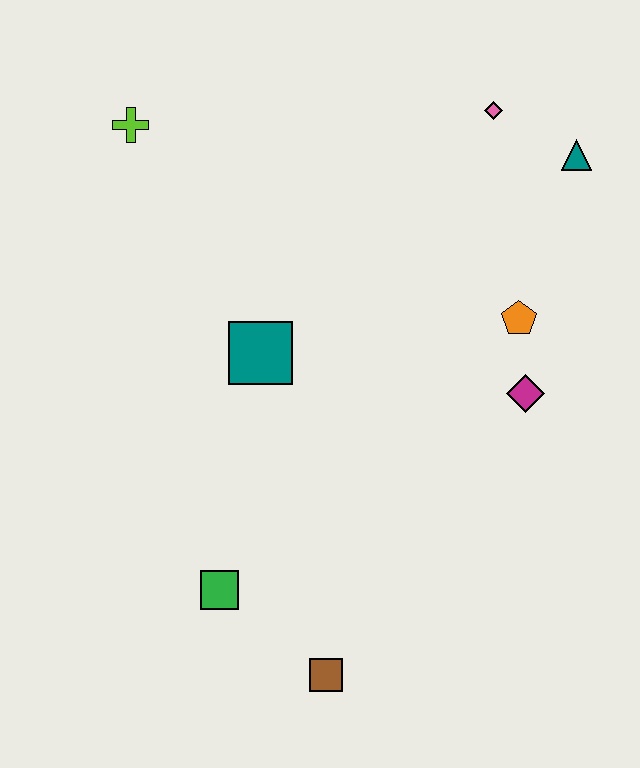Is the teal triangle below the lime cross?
Yes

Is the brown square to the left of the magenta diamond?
Yes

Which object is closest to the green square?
The brown square is closest to the green square.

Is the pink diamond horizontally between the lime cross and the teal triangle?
Yes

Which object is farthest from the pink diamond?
The brown square is farthest from the pink diamond.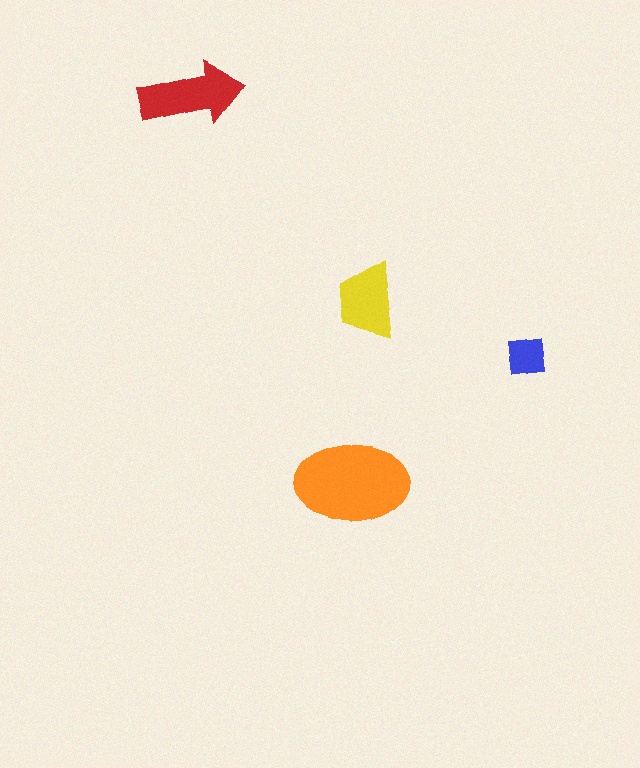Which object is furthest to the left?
The red arrow is leftmost.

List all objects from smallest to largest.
The blue square, the yellow trapezoid, the red arrow, the orange ellipse.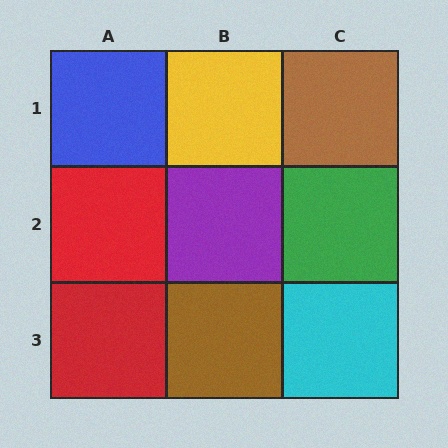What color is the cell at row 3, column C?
Cyan.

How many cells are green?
1 cell is green.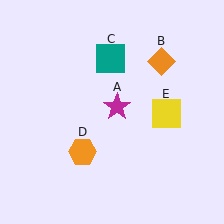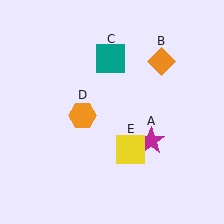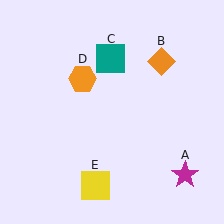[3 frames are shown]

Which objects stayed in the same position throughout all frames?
Orange diamond (object B) and teal square (object C) remained stationary.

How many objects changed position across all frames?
3 objects changed position: magenta star (object A), orange hexagon (object D), yellow square (object E).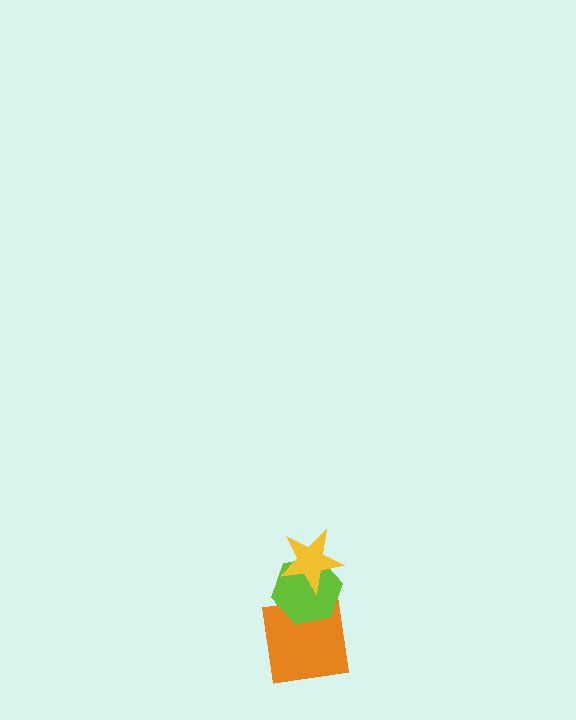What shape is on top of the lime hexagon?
The yellow star is on top of the lime hexagon.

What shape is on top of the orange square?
The lime hexagon is on top of the orange square.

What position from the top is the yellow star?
The yellow star is 1st from the top.